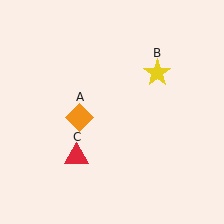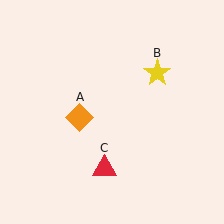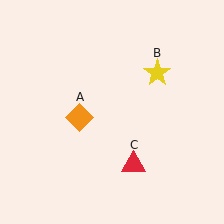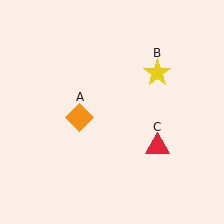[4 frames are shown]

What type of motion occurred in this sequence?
The red triangle (object C) rotated counterclockwise around the center of the scene.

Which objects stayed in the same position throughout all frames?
Orange diamond (object A) and yellow star (object B) remained stationary.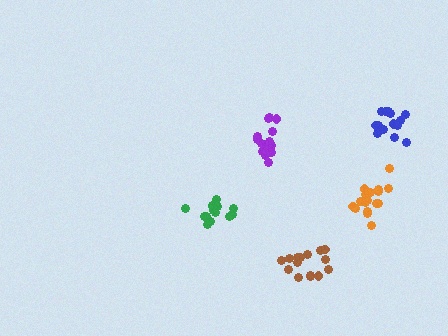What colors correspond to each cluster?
The clusters are colored: purple, brown, blue, orange, green.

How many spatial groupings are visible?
There are 5 spatial groupings.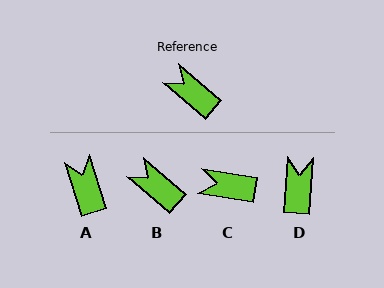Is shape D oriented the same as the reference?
No, it is off by about 53 degrees.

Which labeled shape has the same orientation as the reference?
B.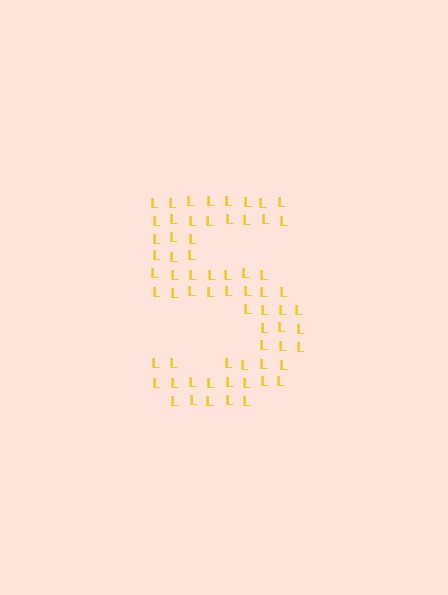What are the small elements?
The small elements are letter L's.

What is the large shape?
The large shape is the digit 5.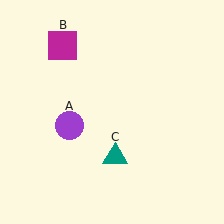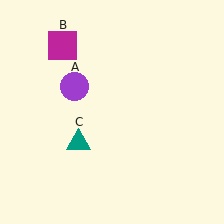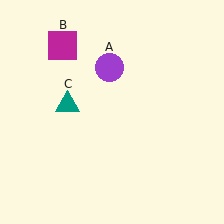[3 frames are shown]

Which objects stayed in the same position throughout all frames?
Magenta square (object B) remained stationary.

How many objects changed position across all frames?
2 objects changed position: purple circle (object A), teal triangle (object C).